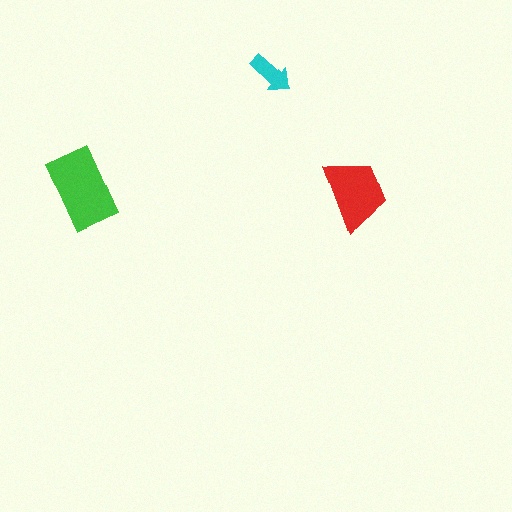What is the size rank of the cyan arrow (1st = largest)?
3rd.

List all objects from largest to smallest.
The green rectangle, the red trapezoid, the cyan arrow.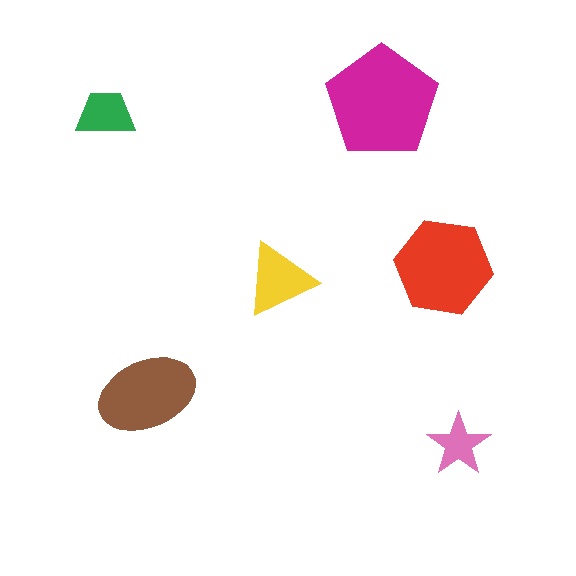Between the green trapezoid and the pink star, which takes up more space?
The green trapezoid.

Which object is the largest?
The magenta pentagon.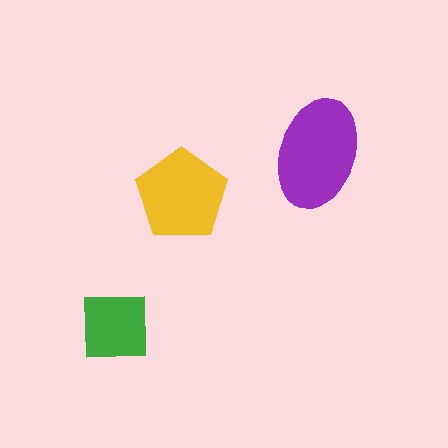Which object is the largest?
The purple ellipse.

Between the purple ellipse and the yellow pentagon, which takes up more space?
The purple ellipse.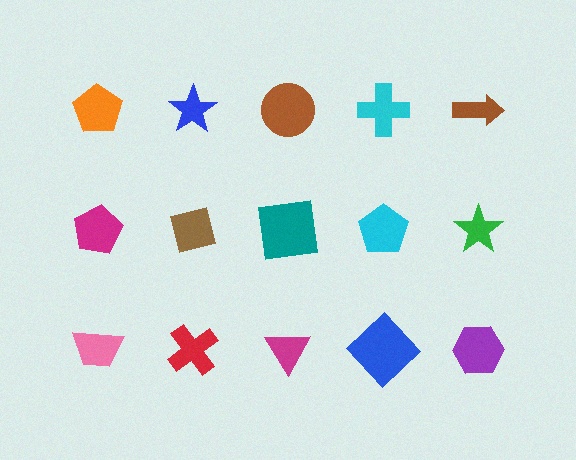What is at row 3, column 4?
A blue diamond.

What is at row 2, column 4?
A cyan pentagon.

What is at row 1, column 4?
A cyan cross.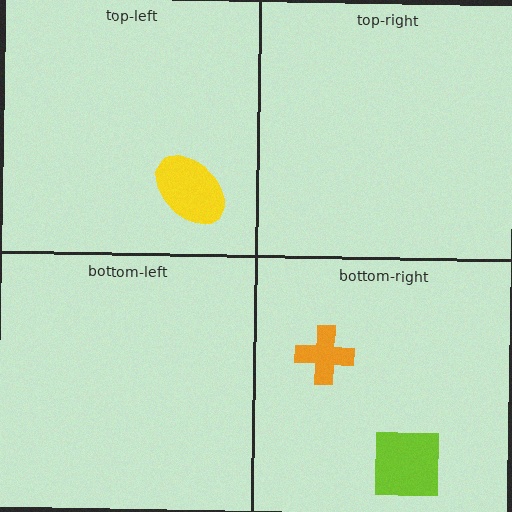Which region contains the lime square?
The bottom-right region.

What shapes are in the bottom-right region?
The lime square, the orange cross.